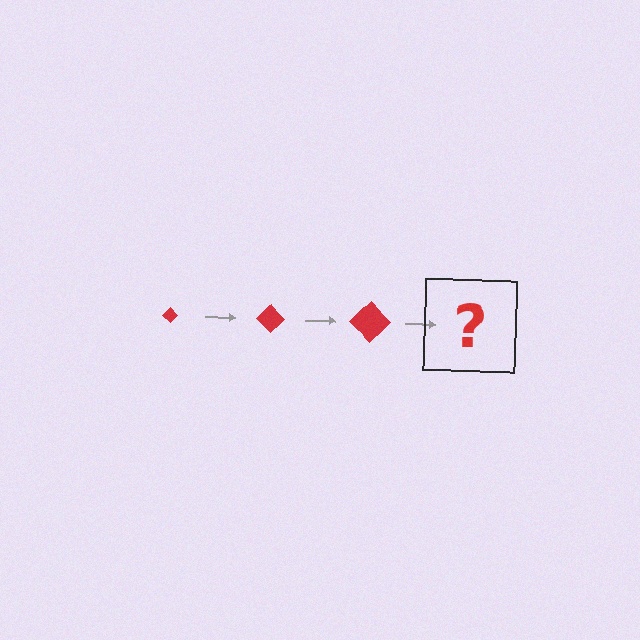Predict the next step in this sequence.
The next step is a red diamond, larger than the previous one.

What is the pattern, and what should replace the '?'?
The pattern is that the diamond gets progressively larger each step. The '?' should be a red diamond, larger than the previous one.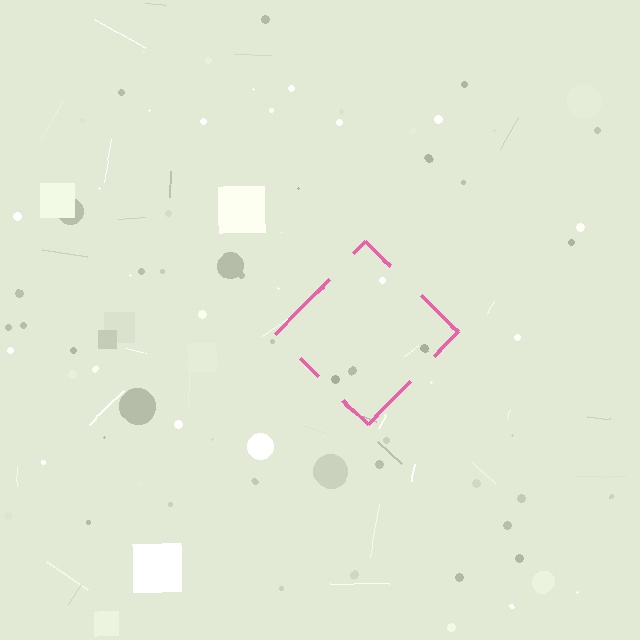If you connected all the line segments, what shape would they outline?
They would outline a diamond.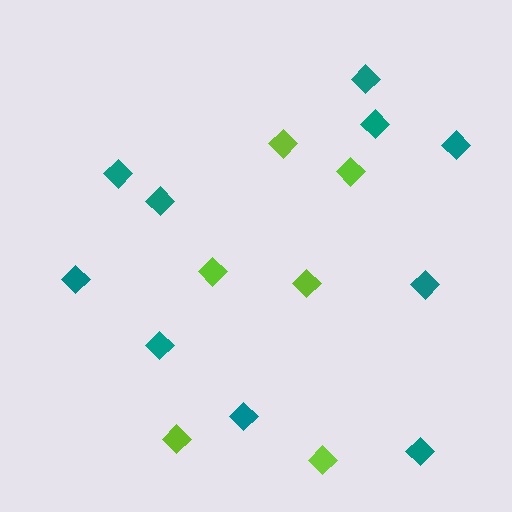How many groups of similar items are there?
There are 2 groups: one group of lime diamonds (6) and one group of teal diamonds (10).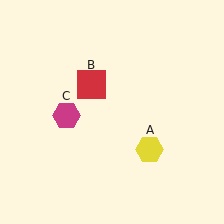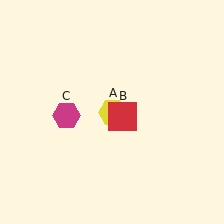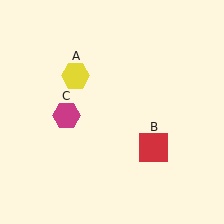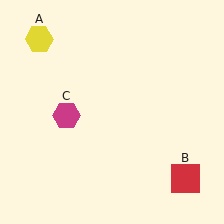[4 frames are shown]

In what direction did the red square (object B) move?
The red square (object B) moved down and to the right.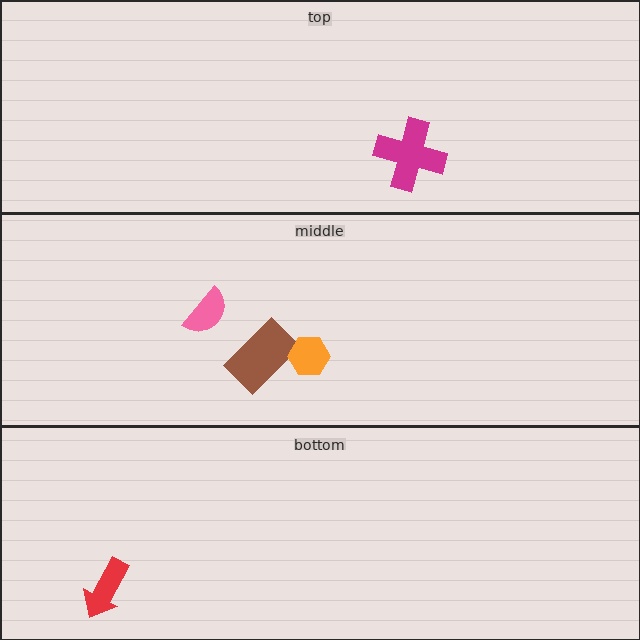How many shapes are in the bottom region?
1.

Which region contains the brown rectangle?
The middle region.